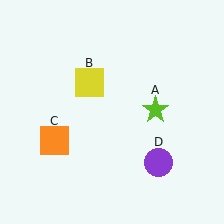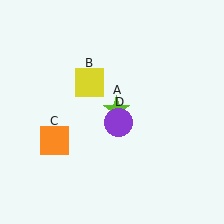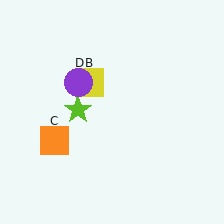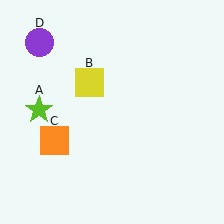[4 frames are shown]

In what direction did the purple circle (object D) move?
The purple circle (object D) moved up and to the left.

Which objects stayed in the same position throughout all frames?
Yellow square (object B) and orange square (object C) remained stationary.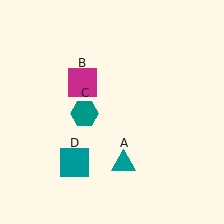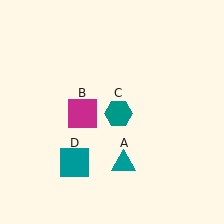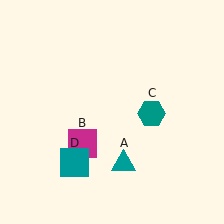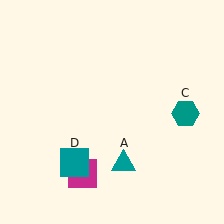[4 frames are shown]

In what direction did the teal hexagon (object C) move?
The teal hexagon (object C) moved right.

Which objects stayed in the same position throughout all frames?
Teal triangle (object A) and teal square (object D) remained stationary.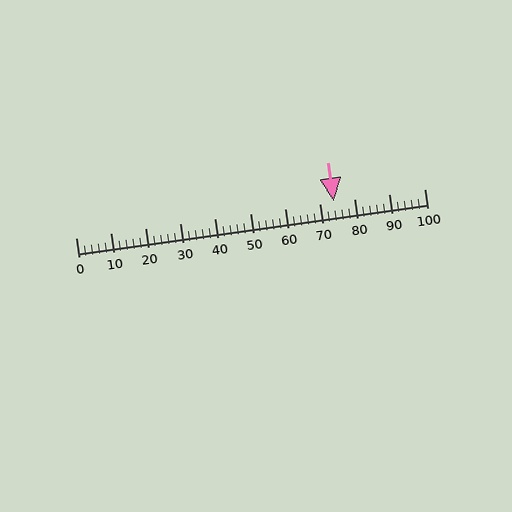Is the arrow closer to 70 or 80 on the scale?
The arrow is closer to 70.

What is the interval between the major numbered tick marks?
The major tick marks are spaced 10 units apart.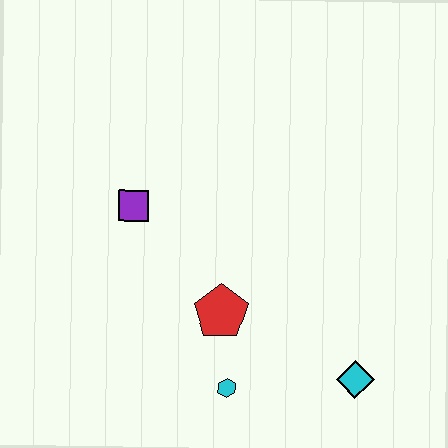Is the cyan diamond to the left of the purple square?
No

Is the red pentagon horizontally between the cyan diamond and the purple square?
Yes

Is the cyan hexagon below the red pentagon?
Yes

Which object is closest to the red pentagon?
The cyan hexagon is closest to the red pentagon.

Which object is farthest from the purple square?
The cyan diamond is farthest from the purple square.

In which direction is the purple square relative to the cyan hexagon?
The purple square is above the cyan hexagon.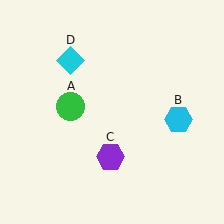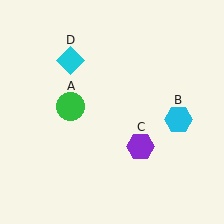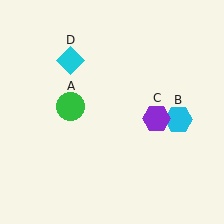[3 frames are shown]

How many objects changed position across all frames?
1 object changed position: purple hexagon (object C).